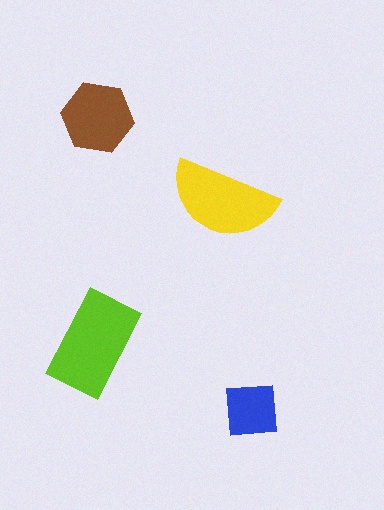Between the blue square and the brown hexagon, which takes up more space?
The brown hexagon.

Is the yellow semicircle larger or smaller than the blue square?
Larger.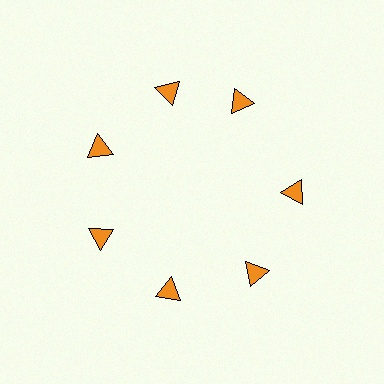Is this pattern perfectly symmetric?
No. The 7 orange triangles are arranged in a ring, but one element near the 1 o'clock position is rotated out of alignment along the ring, breaking the 7-fold rotational symmetry.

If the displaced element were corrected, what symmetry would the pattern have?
It would have 7-fold rotational symmetry — the pattern would map onto itself every 51 degrees.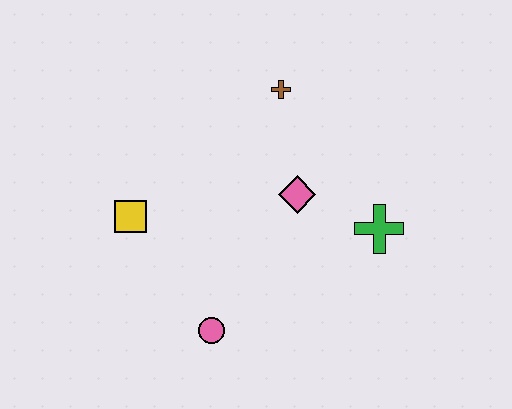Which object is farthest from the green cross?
The yellow square is farthest from the green cross.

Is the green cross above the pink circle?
Yes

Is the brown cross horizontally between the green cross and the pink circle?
Yes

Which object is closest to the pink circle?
The yellow square is closest to the pink circle.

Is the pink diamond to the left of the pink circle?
No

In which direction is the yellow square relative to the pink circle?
The yellow square is above the pink circle.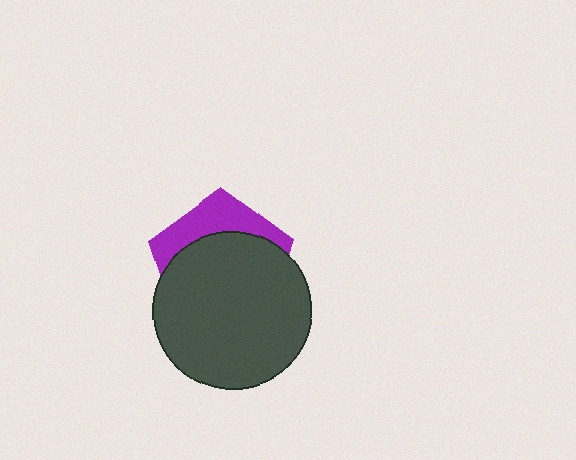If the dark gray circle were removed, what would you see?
You would see the complete purple pentagon.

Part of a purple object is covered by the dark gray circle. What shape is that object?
It is a pentagon.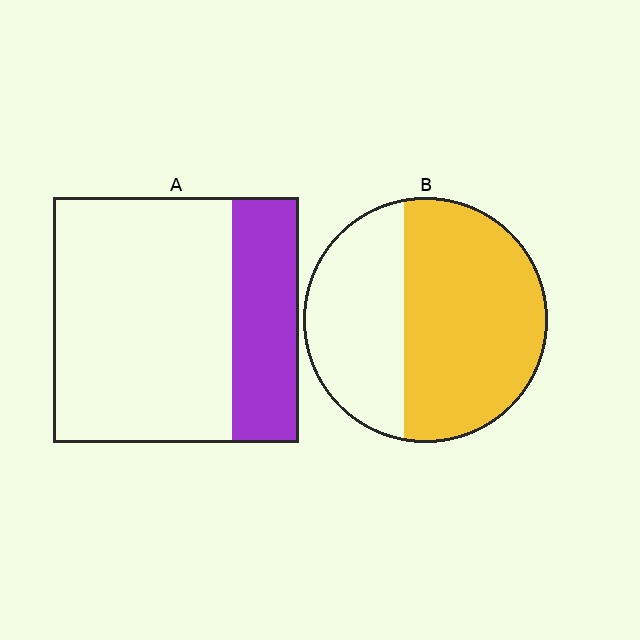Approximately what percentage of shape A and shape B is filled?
A is approximately 25% and B is approximately 60%.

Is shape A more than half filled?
No.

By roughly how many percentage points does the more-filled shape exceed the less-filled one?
By roughly 35 percentage points (B over A).